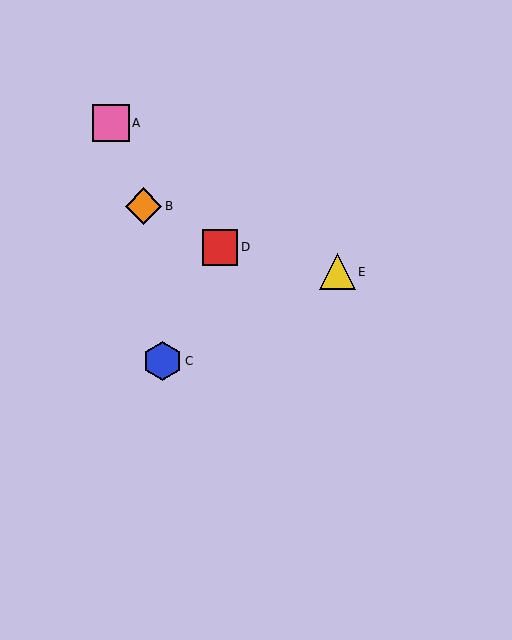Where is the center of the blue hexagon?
The center of the blue hexagon is at (162, 361).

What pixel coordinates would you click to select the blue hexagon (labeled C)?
Click at (162, 361) to select the blue hexagon C.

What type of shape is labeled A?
Shape A is a pink square.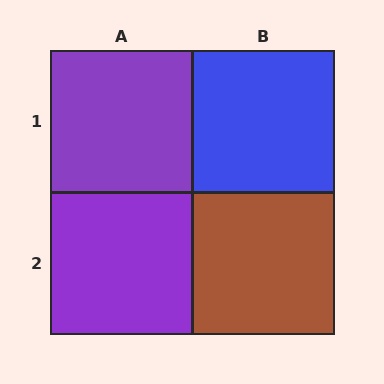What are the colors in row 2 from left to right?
Purple, brown.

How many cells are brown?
1 cell is brown.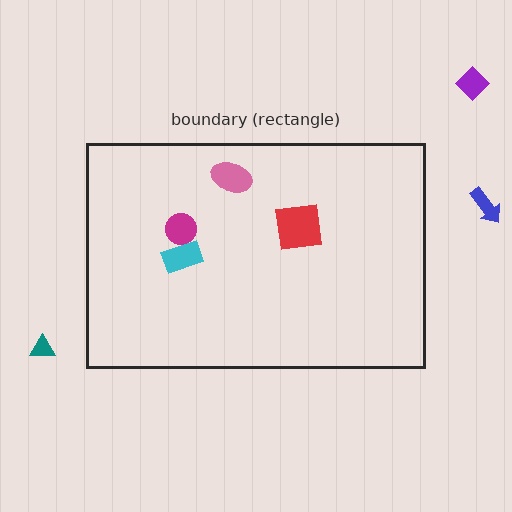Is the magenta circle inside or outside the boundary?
Inside.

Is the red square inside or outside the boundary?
Inside.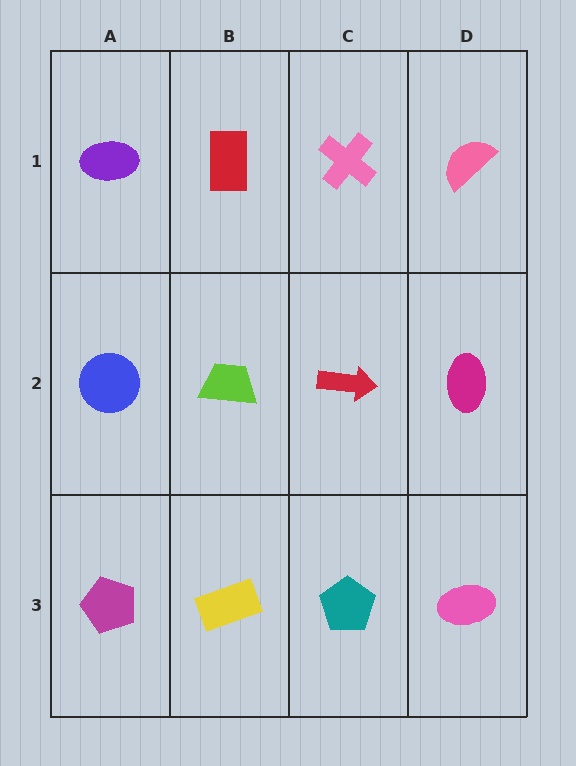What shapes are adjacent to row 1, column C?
A red arrow (row 2, column C), a red rectangle (row 1, column B), a pink semicircle (row 1, column D).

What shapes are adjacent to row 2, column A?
A purple ellipse (row 1, column A), a magenta pentagon (row 3, column A), a lime trapezoid (row 2, column B).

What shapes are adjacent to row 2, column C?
A pink cross (row 1, column C), a teal pentagon (row 3, column C), a lime trapezoid (row 2, column B), a magenta ellipse (row 2, column D).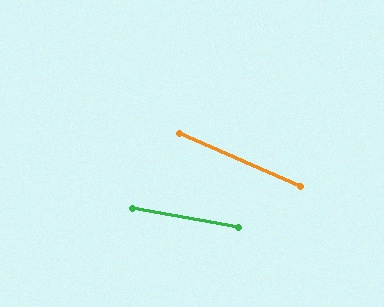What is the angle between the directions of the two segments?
Approximately 14 degrees.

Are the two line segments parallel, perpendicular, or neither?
Neither parallel nor perpendicular — they differ by about 14°.